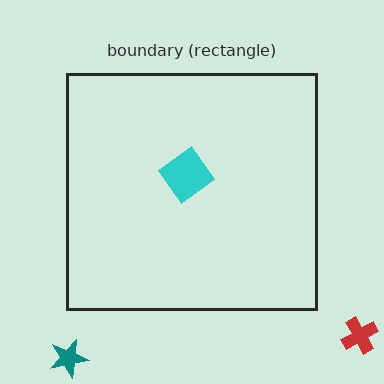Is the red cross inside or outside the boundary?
Outside.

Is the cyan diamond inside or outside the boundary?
Inside.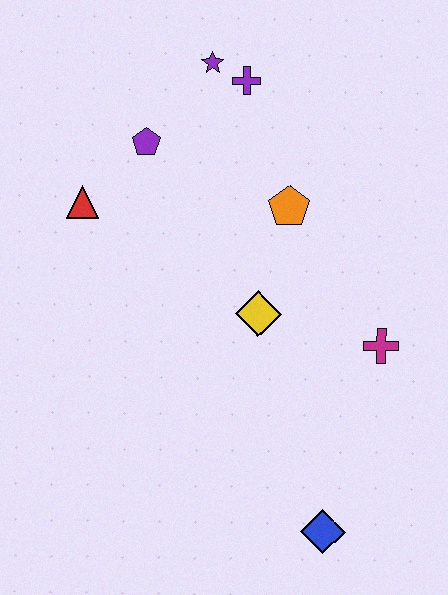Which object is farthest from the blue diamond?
The purple star is farthest from the blue diamond.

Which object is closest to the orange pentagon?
The yellow diamond is closest to the orange pentagon.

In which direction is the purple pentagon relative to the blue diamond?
The purple pentagon is above the blue diamond.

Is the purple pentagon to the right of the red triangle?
Yes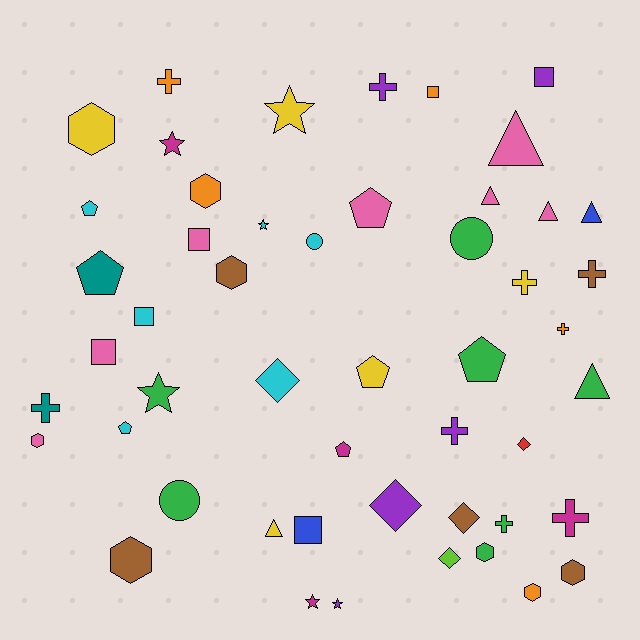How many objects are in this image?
There are 50 objects.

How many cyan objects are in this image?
There are 6 cyan objects.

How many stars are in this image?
There are 6 stars.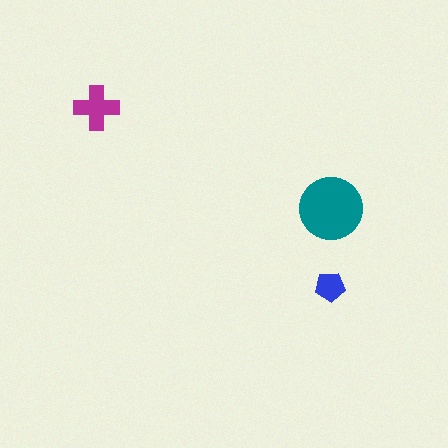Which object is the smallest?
The blue pentagon.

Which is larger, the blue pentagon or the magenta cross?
The magenta cross.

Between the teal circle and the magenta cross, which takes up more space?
The teal circle.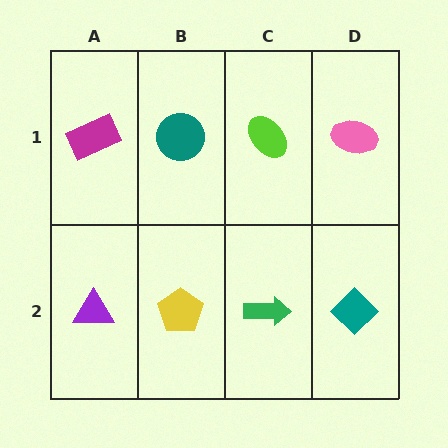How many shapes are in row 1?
4 shapes.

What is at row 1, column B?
A teal circle.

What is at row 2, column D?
A teal diamond.